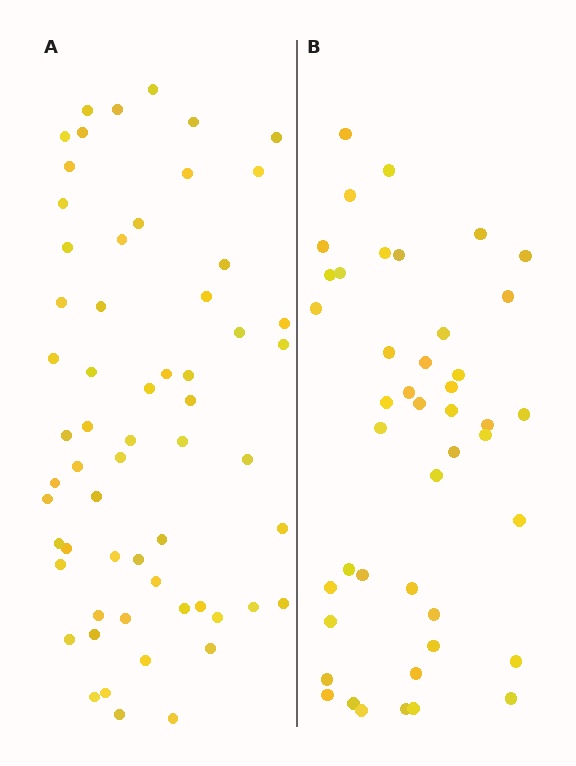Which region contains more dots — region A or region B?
Region A (the left region) has more dots.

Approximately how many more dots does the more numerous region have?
Region A has approximately 15 more dots than region B.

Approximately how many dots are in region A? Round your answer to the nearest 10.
About 60 dots.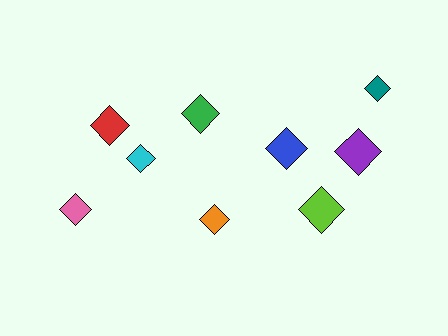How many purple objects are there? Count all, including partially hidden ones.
There is 1 purple object.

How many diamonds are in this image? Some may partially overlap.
There are 9 diamonds.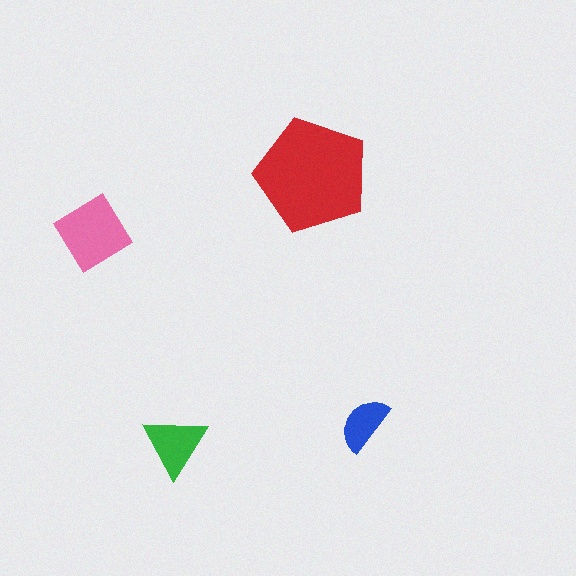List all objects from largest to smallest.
The red pentagon, the pink diamond, the green triangle, the blue semicircle.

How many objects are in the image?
There are 4 objects in the image.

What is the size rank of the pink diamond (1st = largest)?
2nd.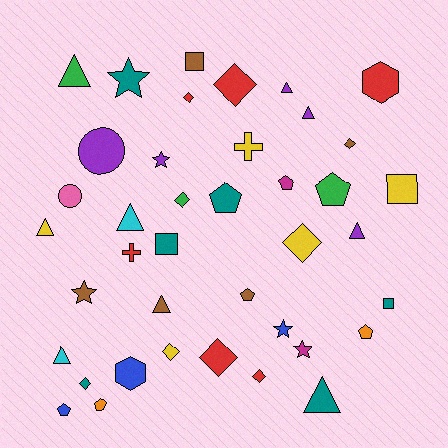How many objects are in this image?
There are 40 objects.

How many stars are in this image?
There are 5 stars.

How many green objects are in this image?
There are 3 green objects.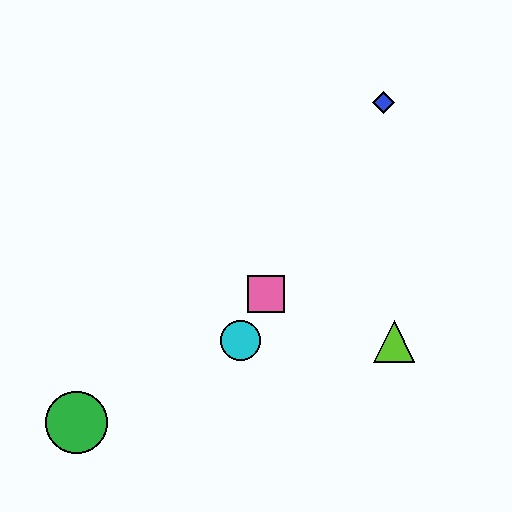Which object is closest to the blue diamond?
The pink square is closest to the blue diamond.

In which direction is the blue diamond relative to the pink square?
The blue diamond is above the pink square.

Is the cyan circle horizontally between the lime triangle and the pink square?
No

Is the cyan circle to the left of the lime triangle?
Yes